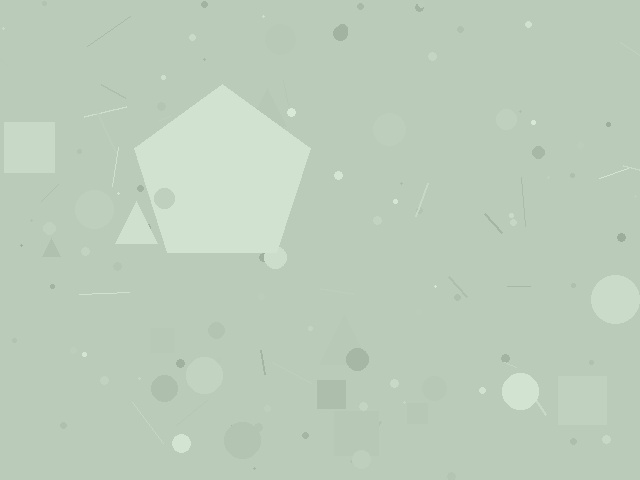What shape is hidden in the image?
A pentagon is hidden in the image.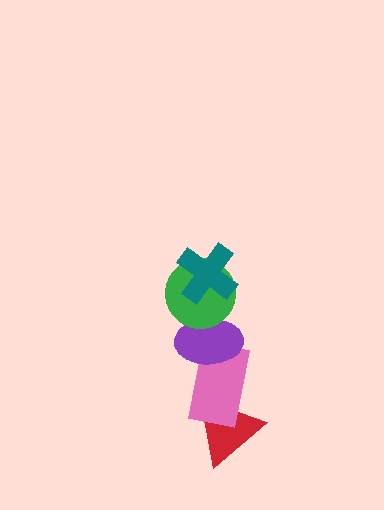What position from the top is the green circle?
The green circle is 2nd from the top.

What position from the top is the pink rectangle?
The pink rectangle is 4th from the top.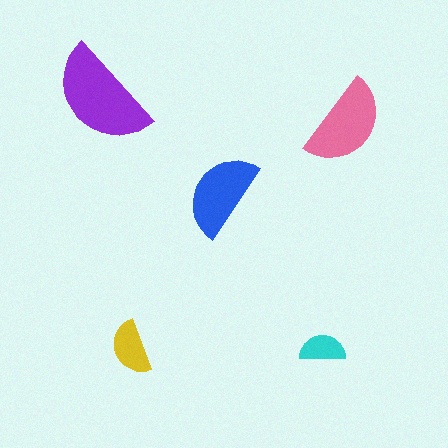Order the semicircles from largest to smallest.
the purple one, the pink one, the blue one, the yellow one, the cyan one.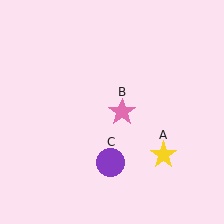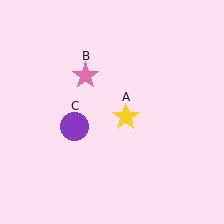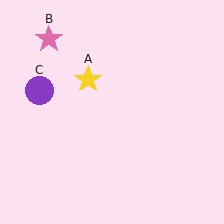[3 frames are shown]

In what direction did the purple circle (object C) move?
The purple circle (object C) moved up and to the left.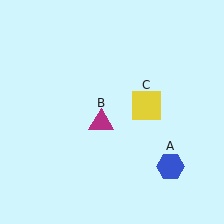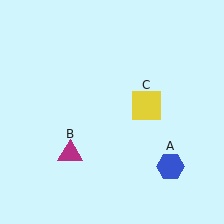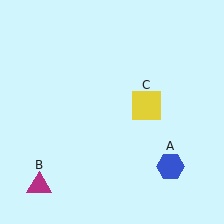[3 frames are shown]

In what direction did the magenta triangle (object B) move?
The magenta triangle (object B) moved down and to the left.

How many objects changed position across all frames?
1 object changed position: magenta triangle (object B).